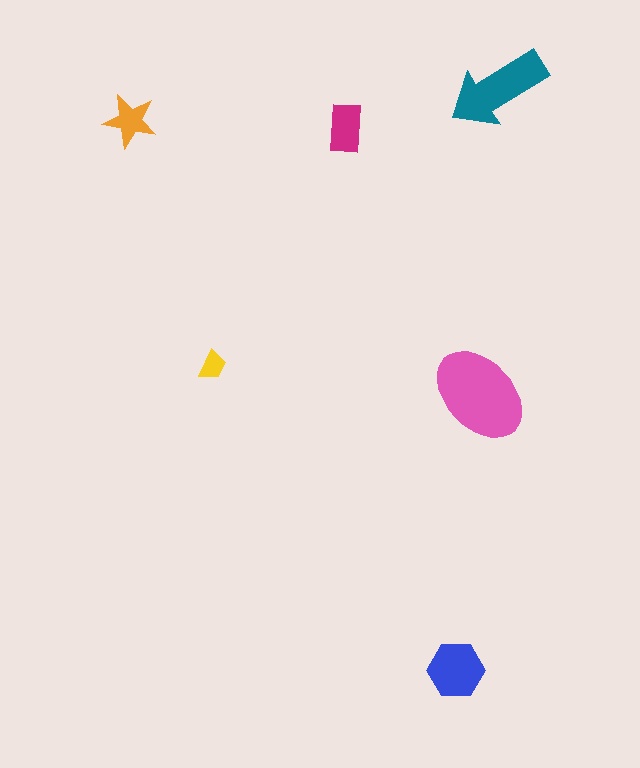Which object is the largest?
The pink ellipse.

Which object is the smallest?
The yellow trapezoid.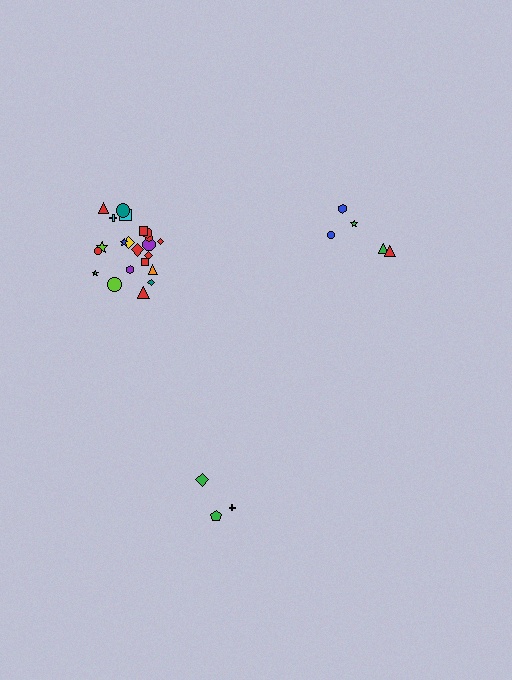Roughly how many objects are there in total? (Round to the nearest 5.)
Roughly 30 objects in total.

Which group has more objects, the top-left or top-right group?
The top-left group.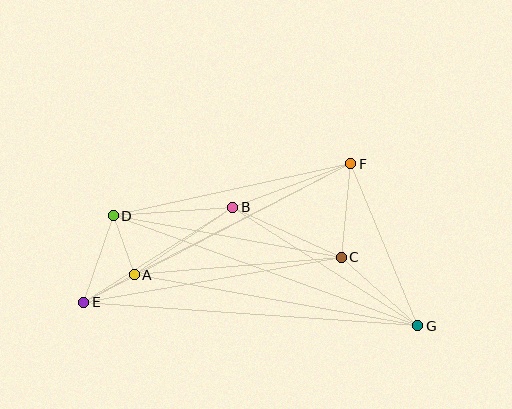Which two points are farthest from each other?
Points E and G are farthest from each other.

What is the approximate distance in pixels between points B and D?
The distance between B and D is approximately 120 pixels.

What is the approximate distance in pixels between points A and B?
The distance between A and B is approximately 119 pixels.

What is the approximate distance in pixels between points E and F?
The distance between E and F is approximately 301 pixels.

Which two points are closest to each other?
Points A and E are closest to each other.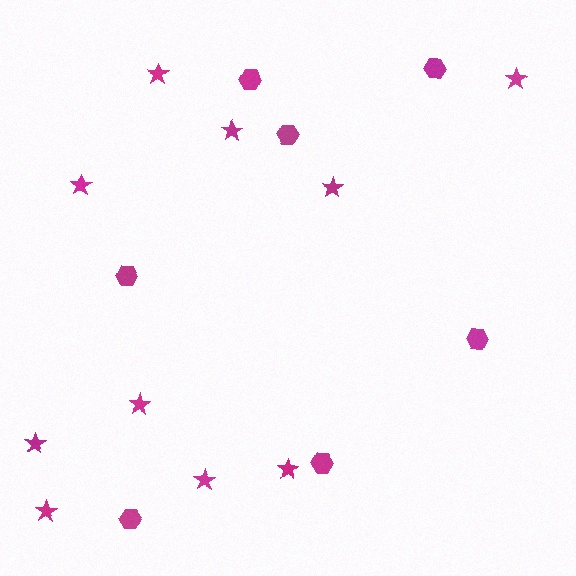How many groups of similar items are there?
There are 2 groups: one group of stars (10) and one group of hexagons (7).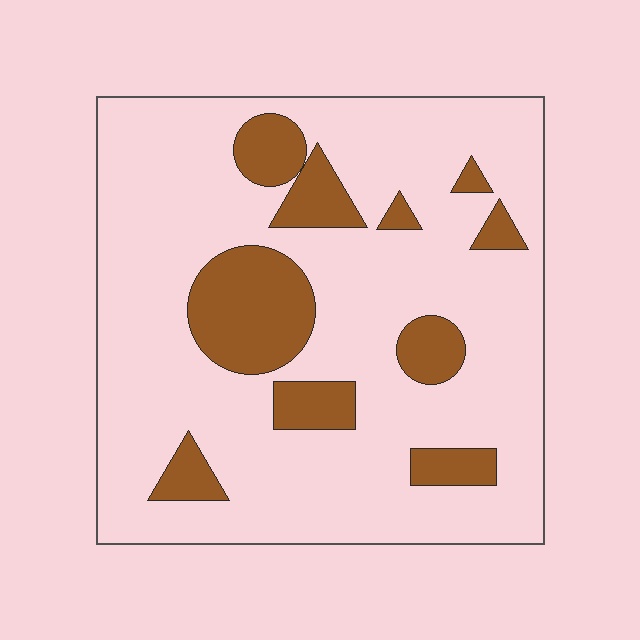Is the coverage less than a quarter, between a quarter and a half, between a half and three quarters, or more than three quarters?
Less than a quarter.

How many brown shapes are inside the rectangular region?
10.